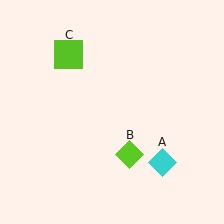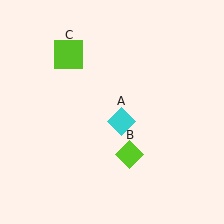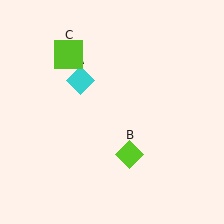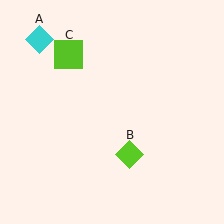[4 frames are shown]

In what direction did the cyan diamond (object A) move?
The cyan diamond (object A) moved up and to the left.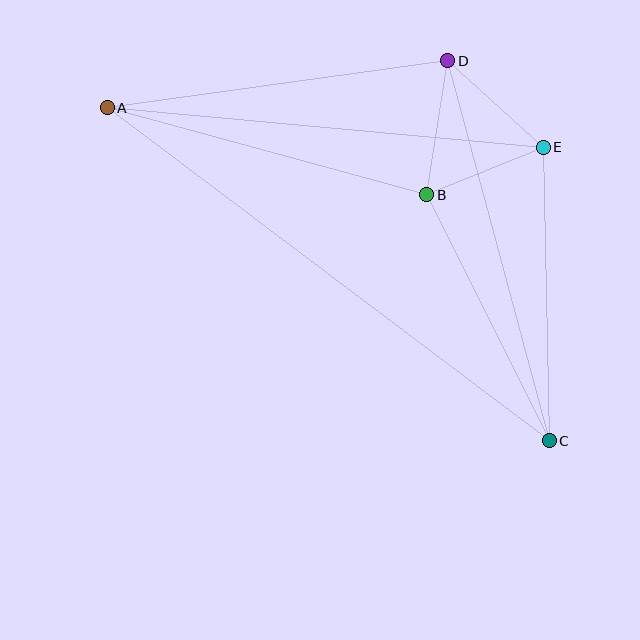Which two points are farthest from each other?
Points A and C are farthest from each other.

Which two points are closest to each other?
Points B and E are closest to each other.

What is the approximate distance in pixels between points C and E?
The distance between C and E is approximately 293 pixels.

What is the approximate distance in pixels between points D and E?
The distance between D and E is approximately 129 pixels.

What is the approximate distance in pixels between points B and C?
The distance between B and C is approximately 275 pixels.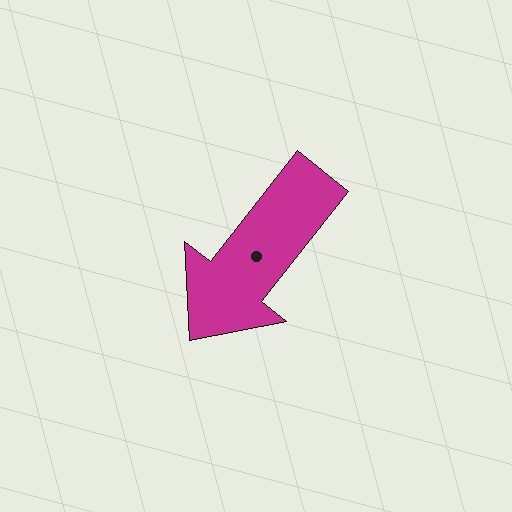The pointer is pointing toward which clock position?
Roughly 7 o'clock.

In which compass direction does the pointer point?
Southwest.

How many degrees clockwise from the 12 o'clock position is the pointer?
Approximately 218 degrees.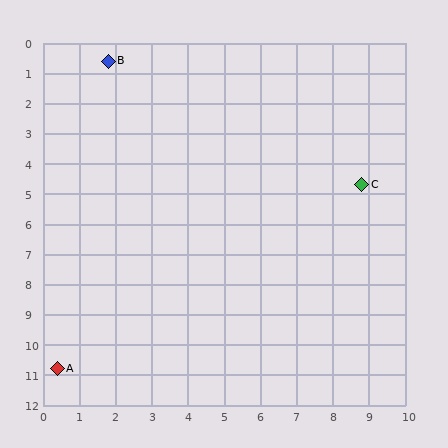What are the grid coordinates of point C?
Point C is at approximately (8.8, 4.7).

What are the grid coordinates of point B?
Point B is at approximately (1.8, 0.6).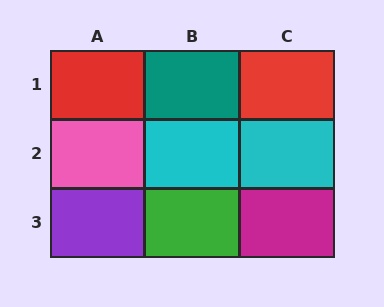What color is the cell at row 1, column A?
Red.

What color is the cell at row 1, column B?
Teal.